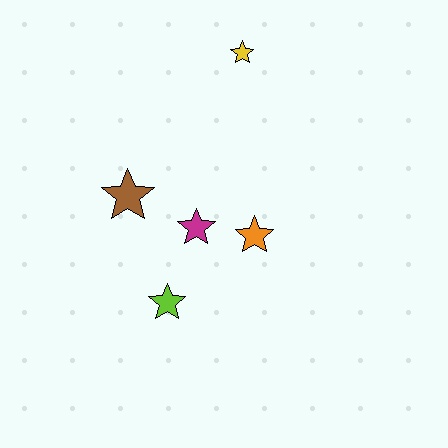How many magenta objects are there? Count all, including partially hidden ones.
There is 1 magenta object.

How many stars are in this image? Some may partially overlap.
There are 5 stars.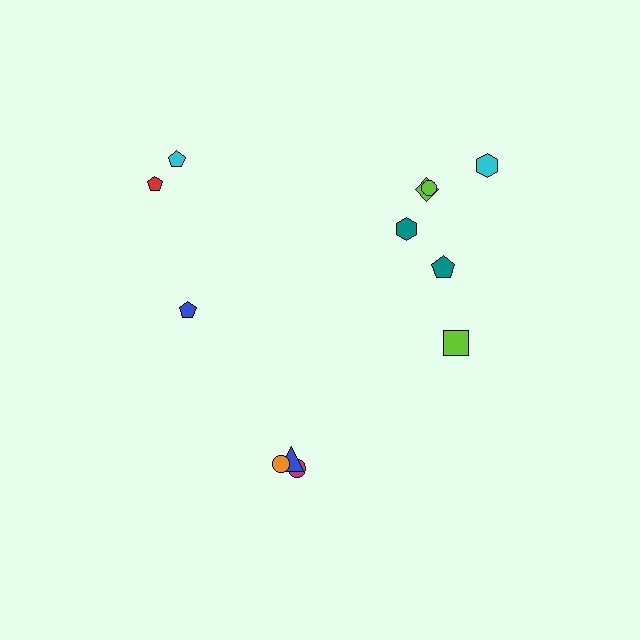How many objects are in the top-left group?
There are 3 objects.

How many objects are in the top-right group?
There are 6 objects.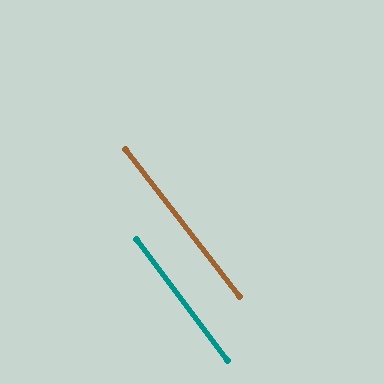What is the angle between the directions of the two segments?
Approximately 1 degree.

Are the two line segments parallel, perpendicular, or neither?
Parallel — their directions differ by only 0.9°.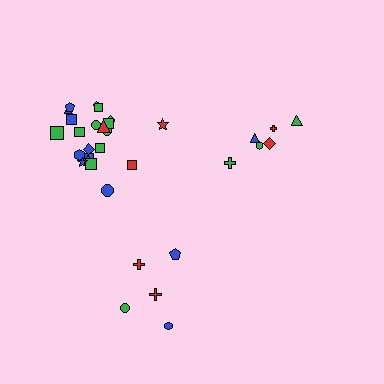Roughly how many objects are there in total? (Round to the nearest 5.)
Roughly 35 objects in total.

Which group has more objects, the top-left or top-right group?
The top-left group.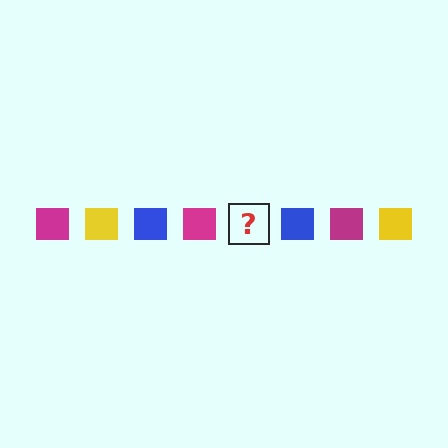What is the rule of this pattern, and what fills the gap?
The rule is that the pattern cycles through magenta, yellow, blue squares. The gap should be filled with a yellow square.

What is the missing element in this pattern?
The missing element is a yellow square.